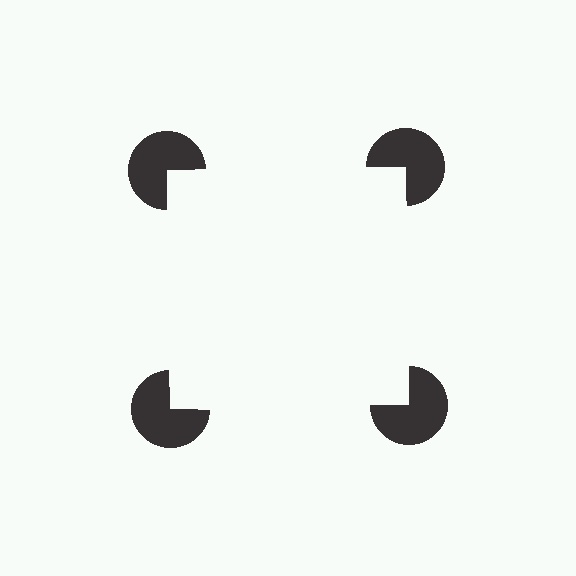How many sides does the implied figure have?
4 sides.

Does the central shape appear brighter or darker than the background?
It typically appears slightly brighter than the background, even though no actual brightness change is drawn.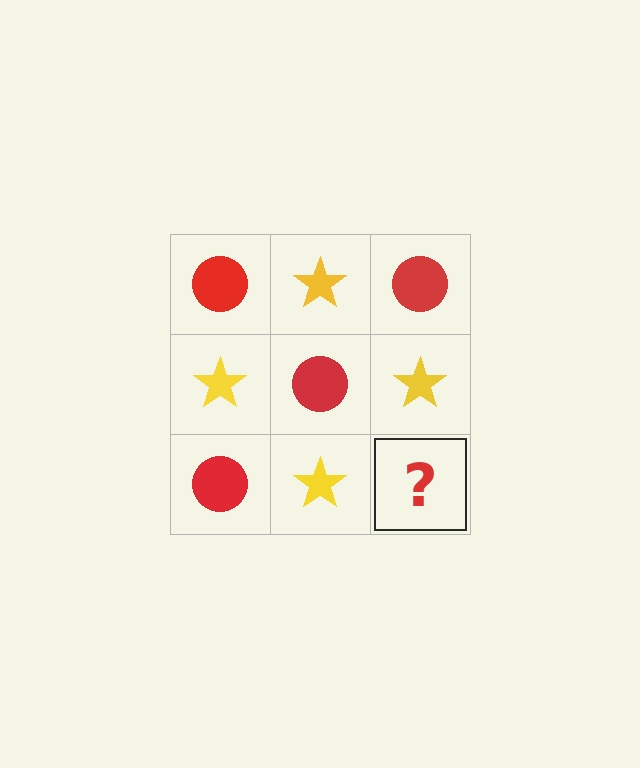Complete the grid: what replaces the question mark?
The question mark should be replaced with a red circle.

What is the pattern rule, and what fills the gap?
The rule is that it alternates red circle and yellow star in a checkerboard pattern. The gap should be filled with a red circle.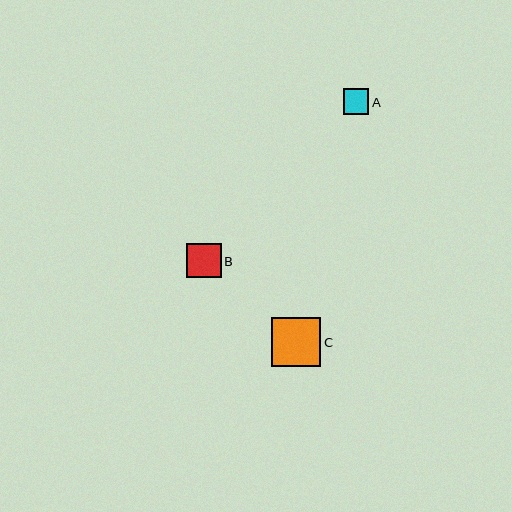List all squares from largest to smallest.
From largest to smallest: C, B, A.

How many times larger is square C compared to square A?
Square C is approximately 1.9 times the size of square A.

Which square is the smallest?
Square A is the smallest with a size of approximately 26 pixels.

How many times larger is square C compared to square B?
Square C is approximately 1.4 times the size of square B.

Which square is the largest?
Square C is the largest with a size of approximately 49 pixels.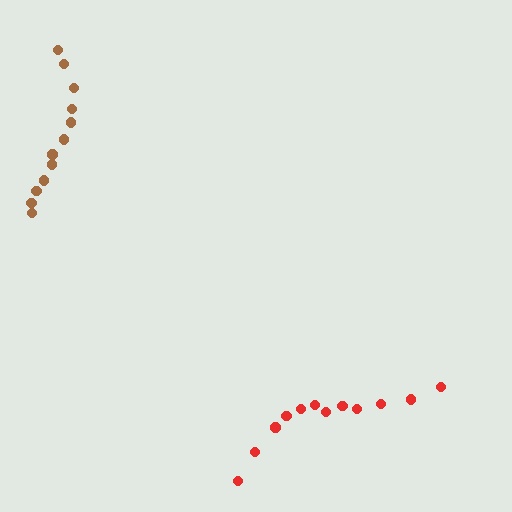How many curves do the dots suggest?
There are 2 distinct paths.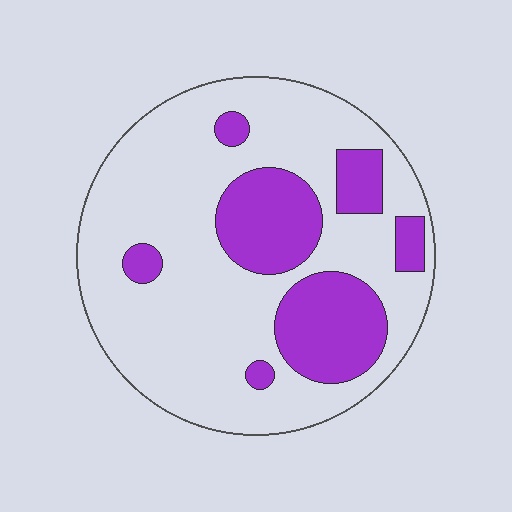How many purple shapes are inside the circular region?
7.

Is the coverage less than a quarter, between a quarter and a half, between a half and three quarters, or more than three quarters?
Between a quarter and a half.